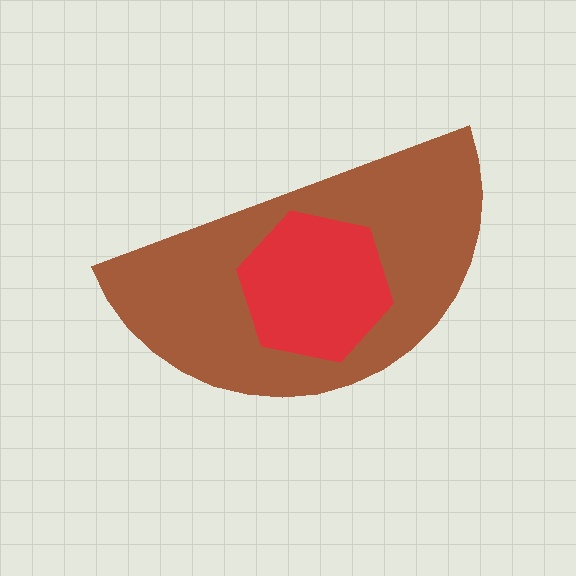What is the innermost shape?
The red hexagon.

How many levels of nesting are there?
2.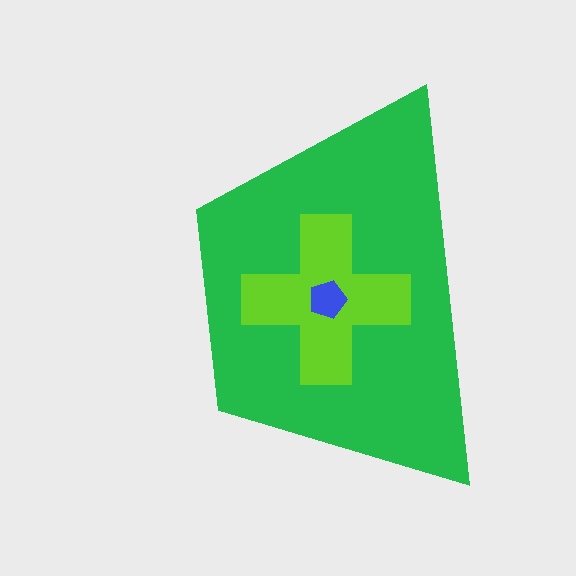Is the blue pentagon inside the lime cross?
Yes.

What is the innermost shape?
The blue pentagon.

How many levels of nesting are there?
3.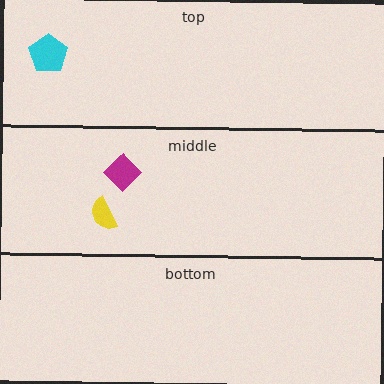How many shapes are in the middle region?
2.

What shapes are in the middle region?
The yellow semicircle, the magenta diamond.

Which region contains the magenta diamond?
The middle region.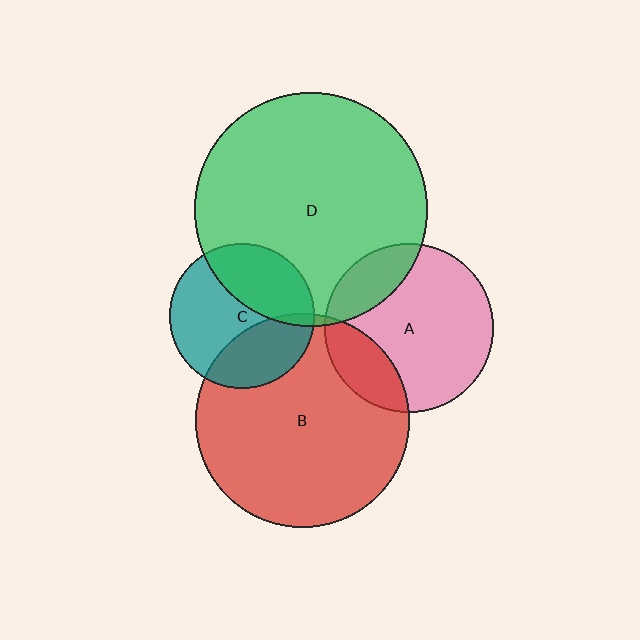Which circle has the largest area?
Circle D (green).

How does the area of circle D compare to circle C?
Approximately 2.6 times.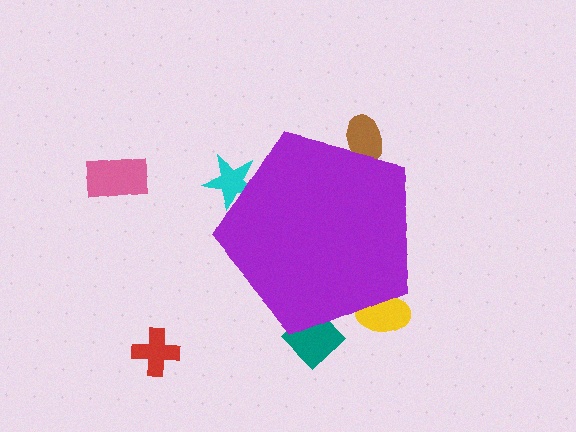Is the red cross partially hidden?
No, the red cross is fully visible.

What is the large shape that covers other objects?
A purple pentagon.